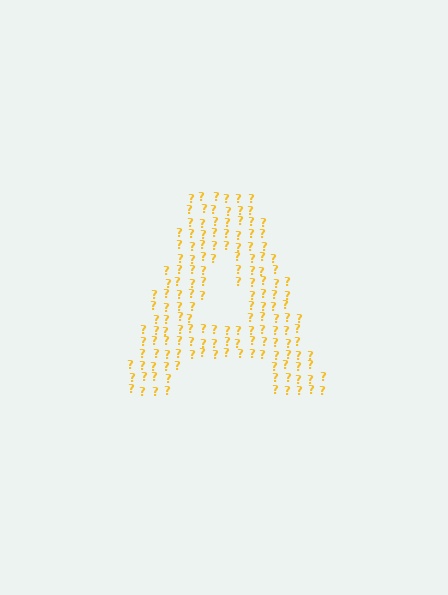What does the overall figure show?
The overall figure shows the letter A.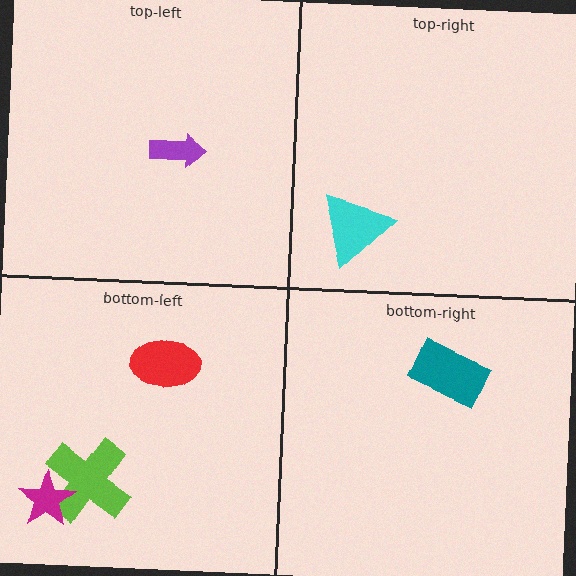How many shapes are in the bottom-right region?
1.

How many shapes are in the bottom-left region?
3.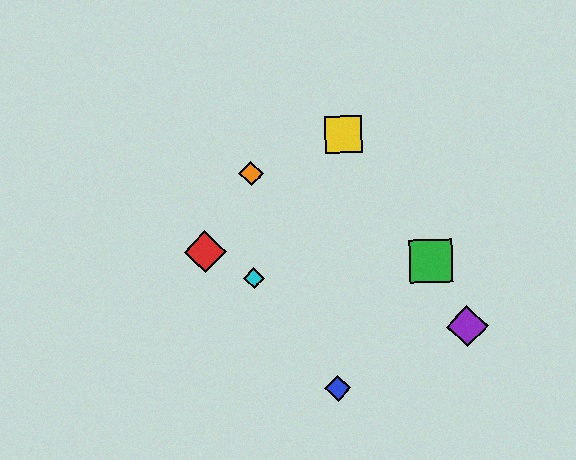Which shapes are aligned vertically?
The orange diamond, the cyan diamond are aligned vertically.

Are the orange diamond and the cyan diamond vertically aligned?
Yes, both are at x≈251.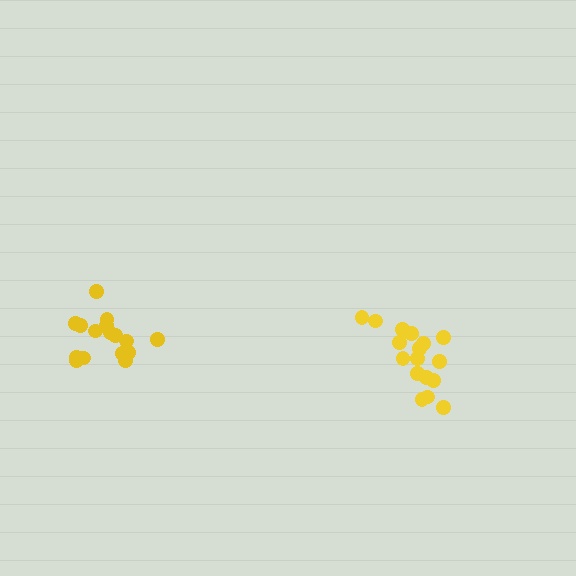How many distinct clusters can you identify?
There are 2 distinct clusters.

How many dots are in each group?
Group 1: 17 dots, Group 2: 16 dots (33 total).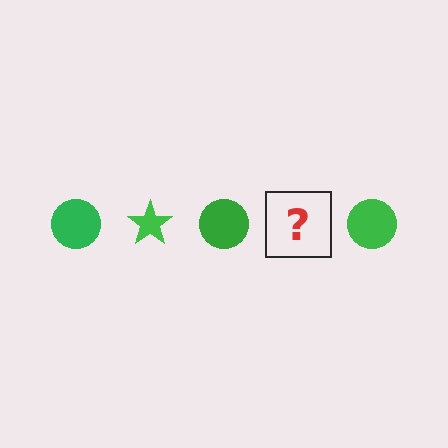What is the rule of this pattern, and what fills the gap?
The rule is that the pattern cycles through circle, star shapes in green. The gap should be filled with a green star.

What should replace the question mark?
The question mark should be replaced with a green star.